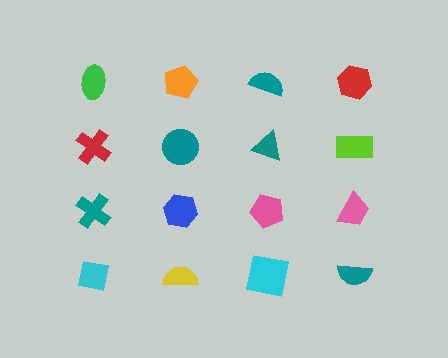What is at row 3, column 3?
A pink pentagon.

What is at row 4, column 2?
A yellow semicircle.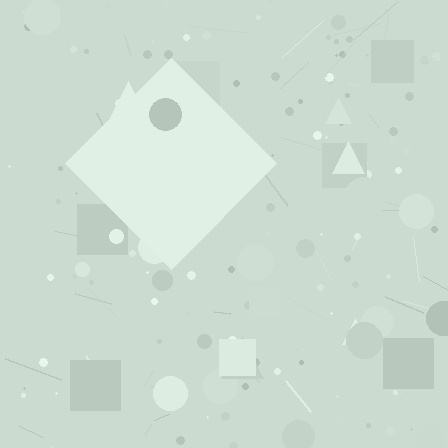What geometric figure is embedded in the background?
A diamond is embedded in the background.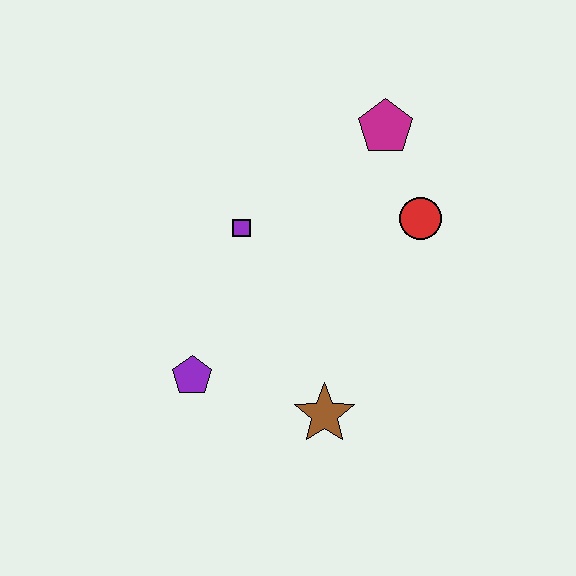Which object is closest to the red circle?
The magenta pentagon is closest to the red circle.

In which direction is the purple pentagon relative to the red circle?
The purple pentagon is to the left of the red circle.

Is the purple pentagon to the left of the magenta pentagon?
Yes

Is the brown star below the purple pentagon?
Yes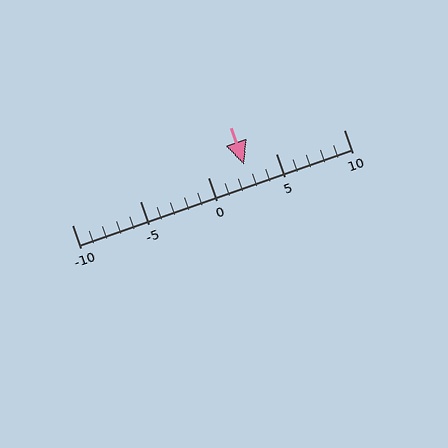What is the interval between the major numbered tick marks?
The major tick marks are spaced 5 units apart.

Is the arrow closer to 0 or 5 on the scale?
The arrow is closer to 5.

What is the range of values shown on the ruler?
The ruler shows values from -10 to 10.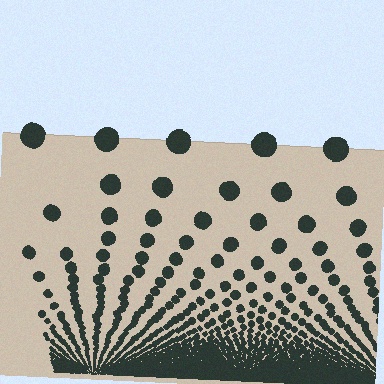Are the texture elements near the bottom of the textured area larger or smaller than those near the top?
Smaller. The gradient is inverted — elements near the bottom are smaller and denser.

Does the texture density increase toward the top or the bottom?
Density increases toward the bottom.